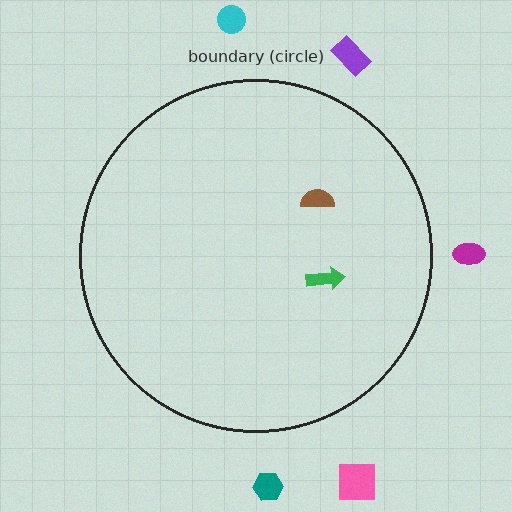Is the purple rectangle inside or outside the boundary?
Outside.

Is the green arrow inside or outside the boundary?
Inside.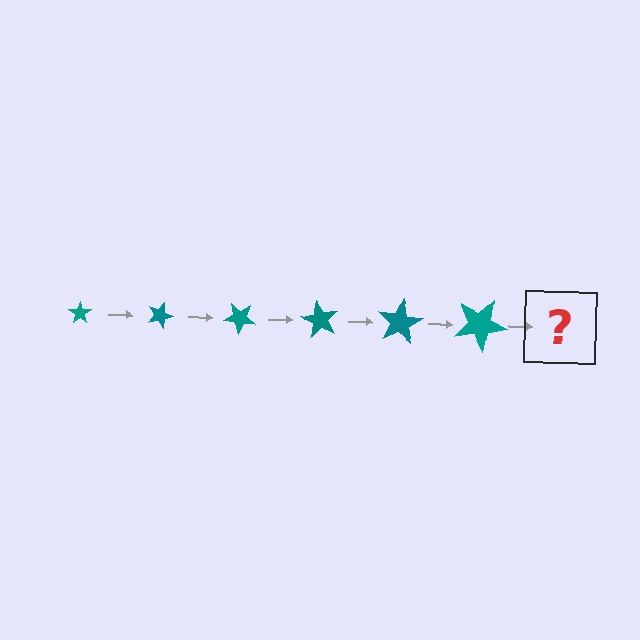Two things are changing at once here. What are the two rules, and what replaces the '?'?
The two rules are that the star grows larger each step and it rotates 20 degrees each step. The '?' should be a star, larger than the previous one and rotated 120 degrees from the start.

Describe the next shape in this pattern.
It should be a star, larger than the previous one and rotated 120 degrees from the start.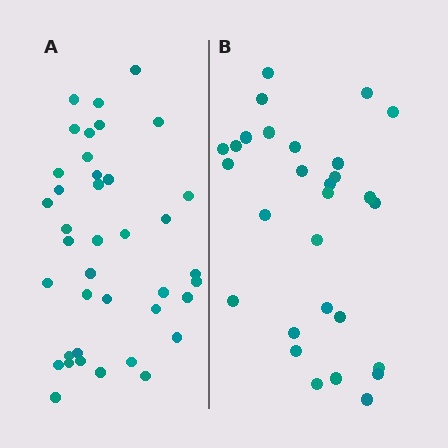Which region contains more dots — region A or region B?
Region A (the left region) has more dots.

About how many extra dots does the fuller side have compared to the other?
Region A has roughly 10 or so more dots than region B.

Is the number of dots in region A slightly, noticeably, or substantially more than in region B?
Region A has noticeably more, but not dramatically so. The ratio is roughly 1.3 to 1.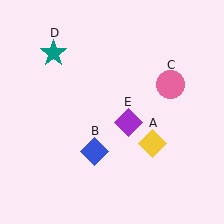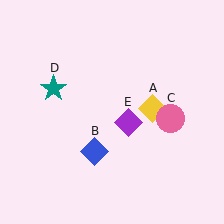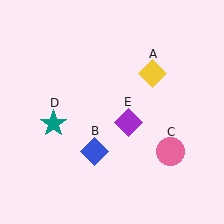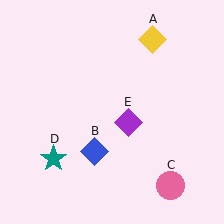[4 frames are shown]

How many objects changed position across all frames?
3 objects changed position: yellow diamond (object A), pink circle (object C), teal star (object D).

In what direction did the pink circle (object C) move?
The pink circle (object C) moved down.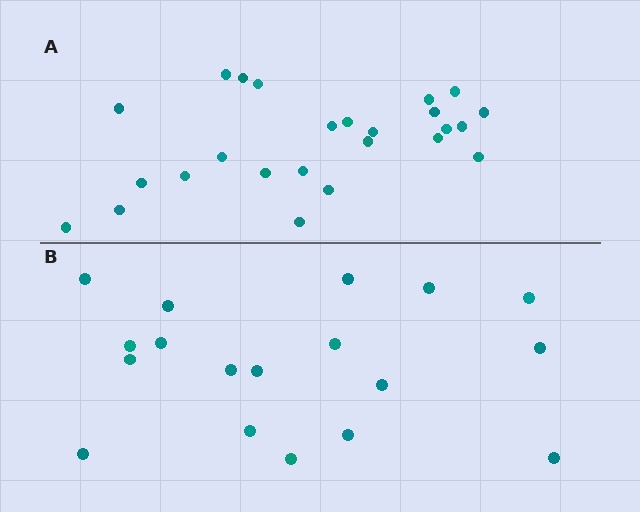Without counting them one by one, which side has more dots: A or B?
Region A (the top region) has more dots.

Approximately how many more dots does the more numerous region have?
Region A has roughly 8 or so more dots than region B.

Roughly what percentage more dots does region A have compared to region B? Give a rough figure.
About 40% more.